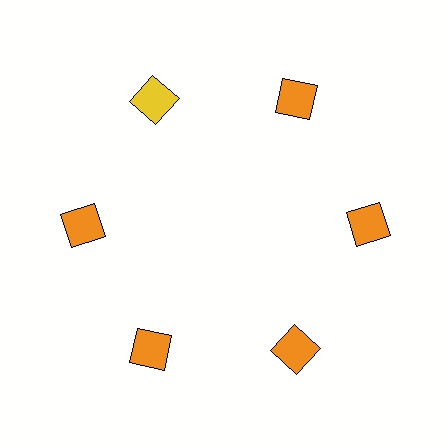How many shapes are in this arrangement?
There are 6 shapes arranged in a ring pattern.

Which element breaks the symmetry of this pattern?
The yellow square at roughly the 11 o'clock position breaks the symmetry. All other shapes are orange squares.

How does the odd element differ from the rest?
It has a different color: yellow instead of orange.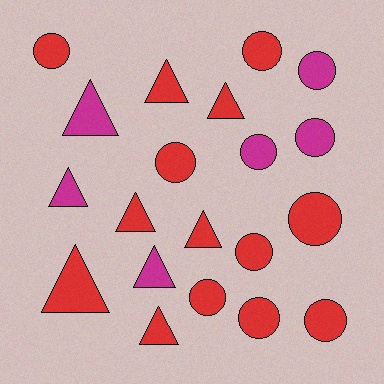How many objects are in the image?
There are 20 objects.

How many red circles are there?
There are 8 red circles.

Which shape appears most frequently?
Circle, with 11 objects.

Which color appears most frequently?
Red, with 14 objects.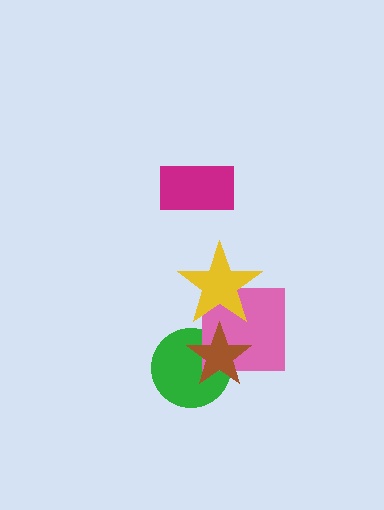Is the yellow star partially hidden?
No, no other shape covers it.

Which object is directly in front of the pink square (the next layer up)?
The brown star is directly in front of the pink square.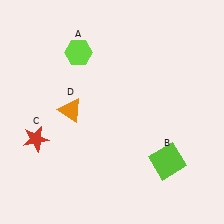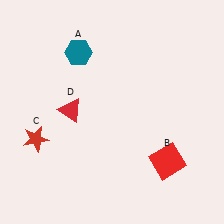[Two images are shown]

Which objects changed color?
A changed from lime to teal. B changed from lime to red. D changed from orange to red.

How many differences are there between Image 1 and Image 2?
There are 3 differences between the two images.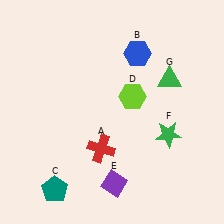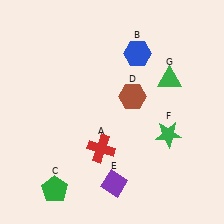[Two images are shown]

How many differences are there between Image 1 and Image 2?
There are 2 differences between the two images.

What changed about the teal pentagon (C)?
In Image 1, C is teal. In Image 2, it changed to green.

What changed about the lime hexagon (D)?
In Image 1, D is lime. In Image 2, it changed to brown.